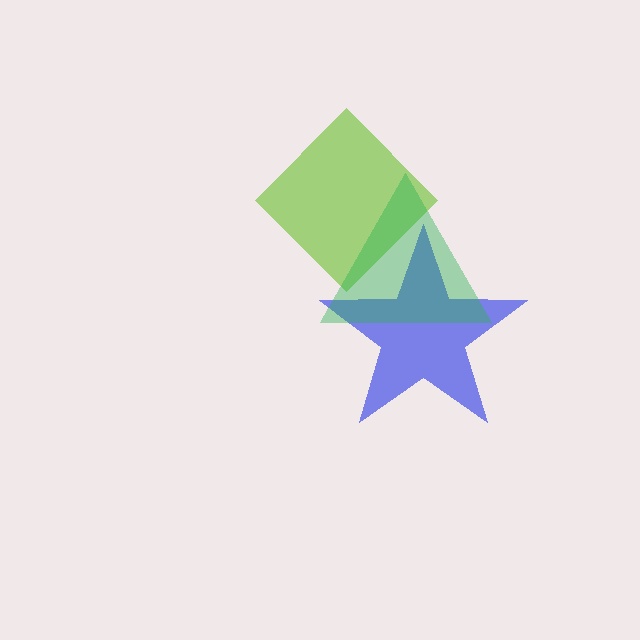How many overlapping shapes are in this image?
There are 3 overlapping shapes in the image.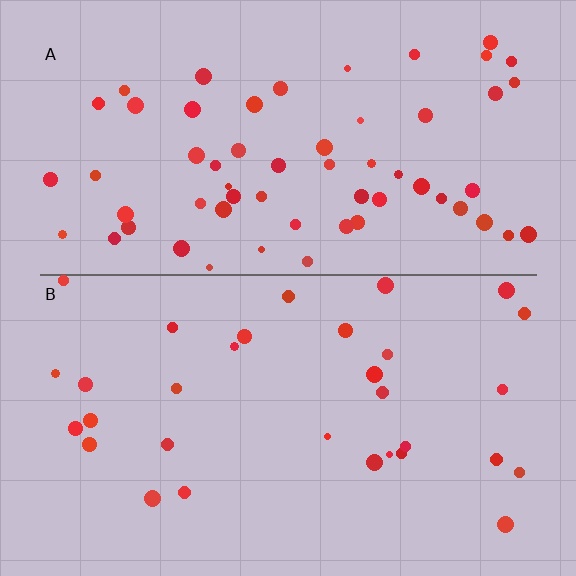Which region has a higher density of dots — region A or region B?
A (the top).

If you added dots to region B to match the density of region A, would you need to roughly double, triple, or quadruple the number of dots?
Approximately double.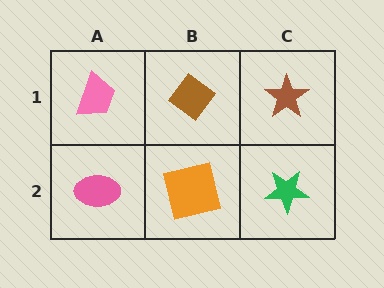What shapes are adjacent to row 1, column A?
A pink ellipse (row 2, column A), a brown diamond (row 1, column B).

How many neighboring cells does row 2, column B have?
3.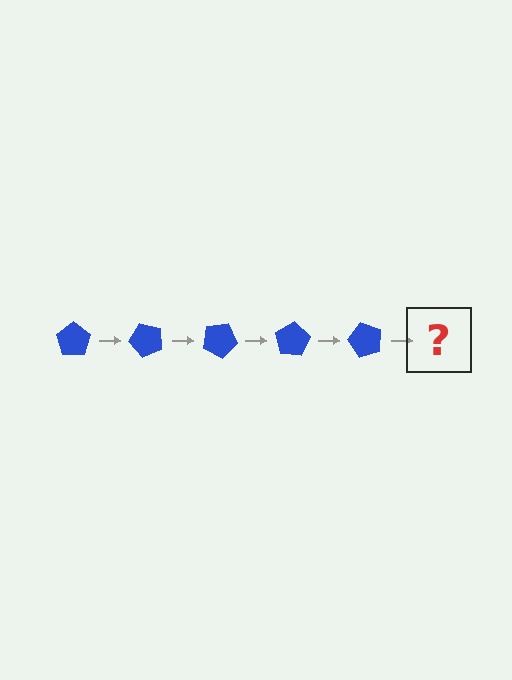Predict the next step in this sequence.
The next step is a blue pentagon rotated 250 degrees.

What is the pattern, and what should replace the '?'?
The pattern is that the pentagon rotates 50 degrees each step. The '?' should be a blue pentagon rotated 250 degrees.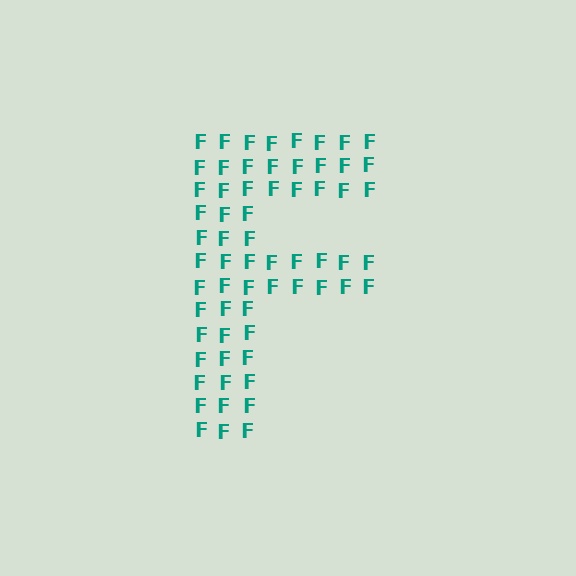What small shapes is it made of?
It is made of small letter F's.